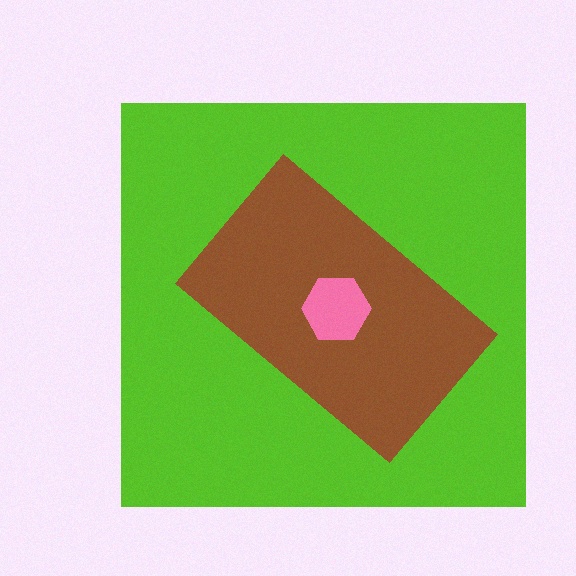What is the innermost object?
The pink hexagon.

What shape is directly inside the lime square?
The brown rectangle.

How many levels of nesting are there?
3.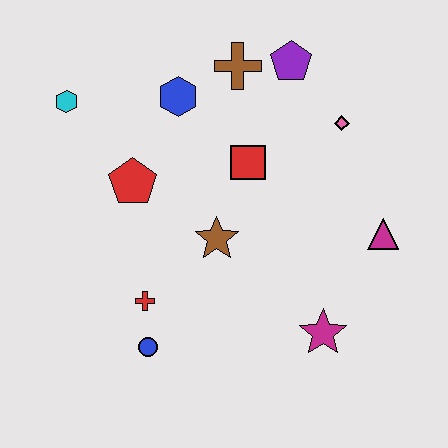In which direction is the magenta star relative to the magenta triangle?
The magenta star is below the magenta triangle.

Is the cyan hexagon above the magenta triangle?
Yes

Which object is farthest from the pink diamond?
The blue circle is farthest from the pink diamond.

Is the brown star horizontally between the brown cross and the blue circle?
Yes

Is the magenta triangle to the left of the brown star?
No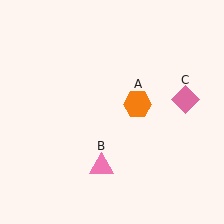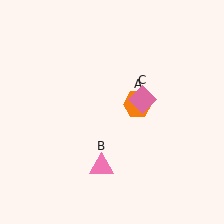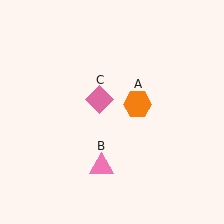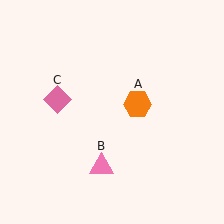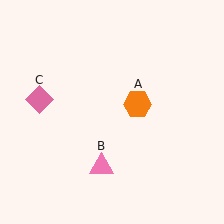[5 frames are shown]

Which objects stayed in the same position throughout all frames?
Orange hexagon (object A) and pink triangle (object B) remained stationary.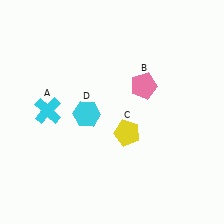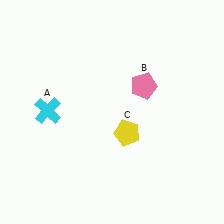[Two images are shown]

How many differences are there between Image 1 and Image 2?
There is 1 difference between the two images.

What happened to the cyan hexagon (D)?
The cyan hexagon (D) was removed in Image 2. It was in the bottom-left area of Image 1.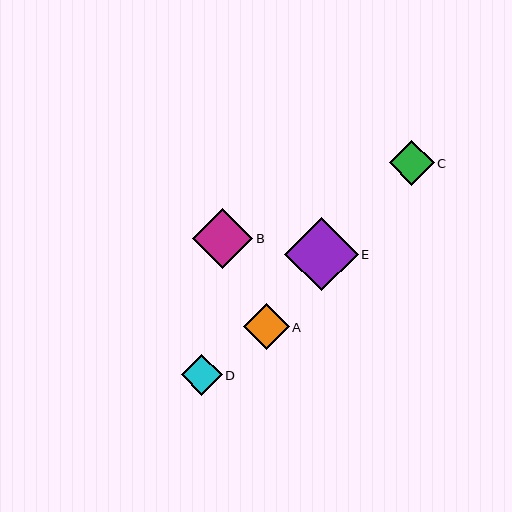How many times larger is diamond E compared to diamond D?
Diamond E is approximately 1.8 times the size of diamond D.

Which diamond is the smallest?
Diamond D is the smallest with a size of approximately 41 pixels.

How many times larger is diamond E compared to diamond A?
Diamond E is approximately 1.6 times the size of diamond A.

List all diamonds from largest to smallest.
From largest to smallest: E, B, A, C, D.